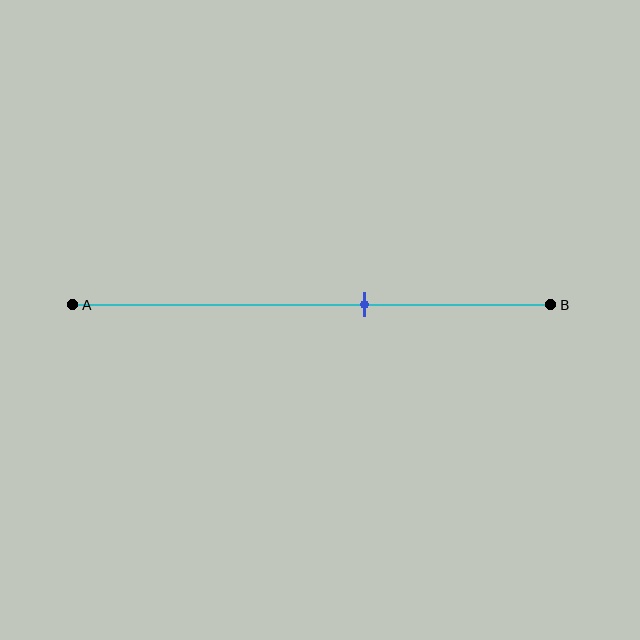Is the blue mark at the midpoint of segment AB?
No, the mark is at about 60% from A, not at the 50% midpoint.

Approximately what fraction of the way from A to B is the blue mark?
The blue mark is approximately 60% of the way from A to B.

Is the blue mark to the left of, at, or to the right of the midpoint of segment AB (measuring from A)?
The blue mark is to the right of the midpoint of segment AB.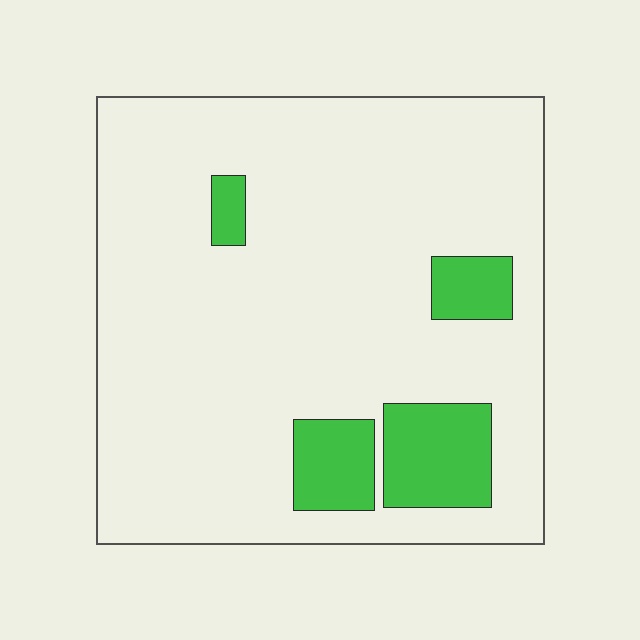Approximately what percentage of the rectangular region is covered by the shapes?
Approximately 15%.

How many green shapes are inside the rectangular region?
4.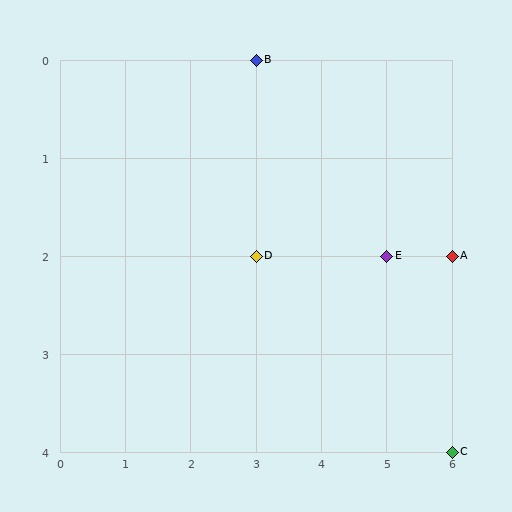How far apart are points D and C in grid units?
Points D and C are 3 columns and 2 rows apart (about 3.6 grid units diagonally).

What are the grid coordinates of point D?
Point D is at grid coordinates (3, 2).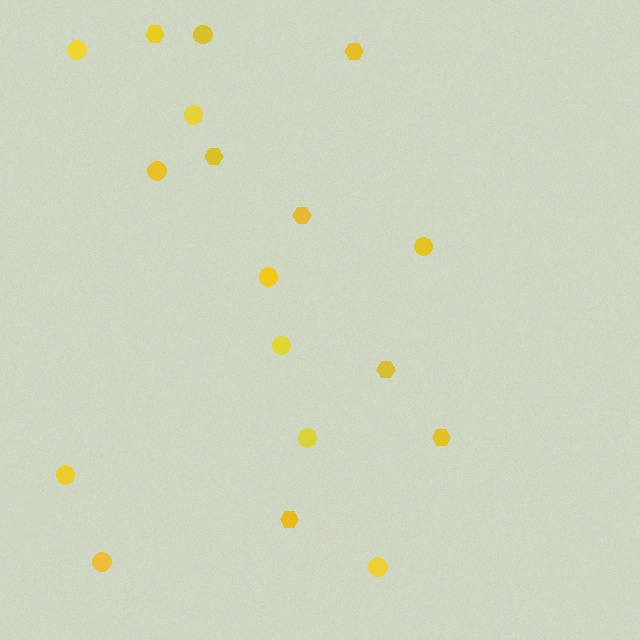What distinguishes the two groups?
There are 2 groups: one group of circles (11) and one group of hexagons (7).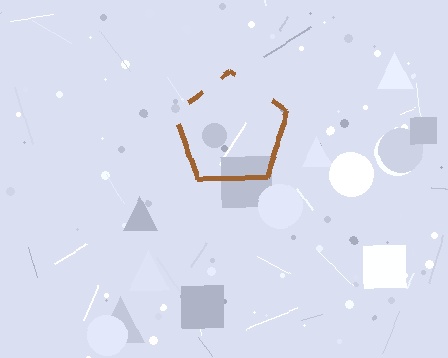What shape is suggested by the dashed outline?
The dashed outline suggests a pentagon.